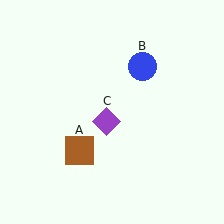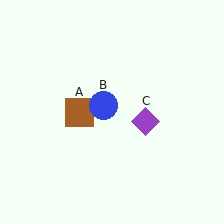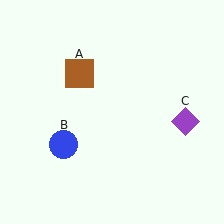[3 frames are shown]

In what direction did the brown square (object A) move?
The brown square (object A) moved up.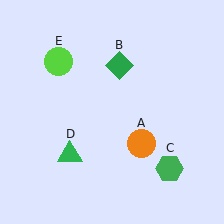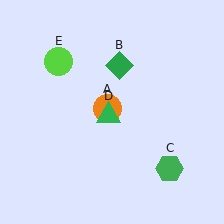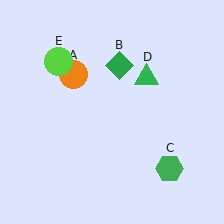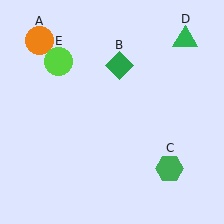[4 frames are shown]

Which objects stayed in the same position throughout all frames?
Green diamond (object B) and green hexagon (object C) and lime circle (object E) remained stationary.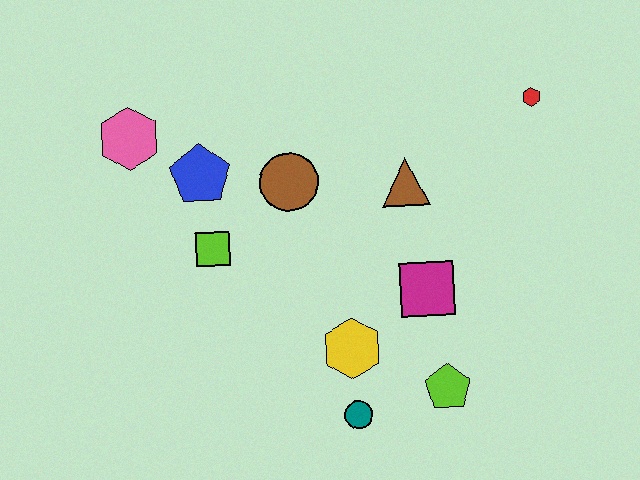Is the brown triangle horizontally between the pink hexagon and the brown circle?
No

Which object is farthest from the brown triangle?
The pink hexagon is farthest from the brown triangle.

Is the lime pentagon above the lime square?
No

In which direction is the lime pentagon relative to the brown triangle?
The lime pentagon is below the brown triangle.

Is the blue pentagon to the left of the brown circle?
Yes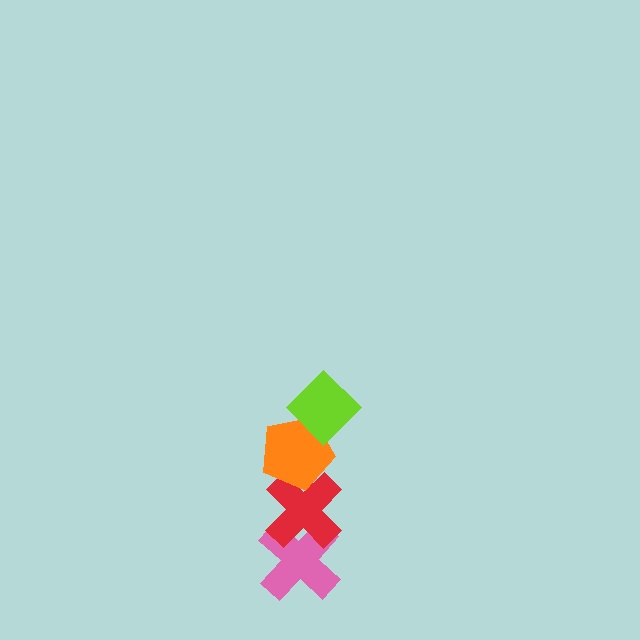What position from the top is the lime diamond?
The lime diamond is 1st from the top.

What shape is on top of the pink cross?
The red cross is on top of the pink cross.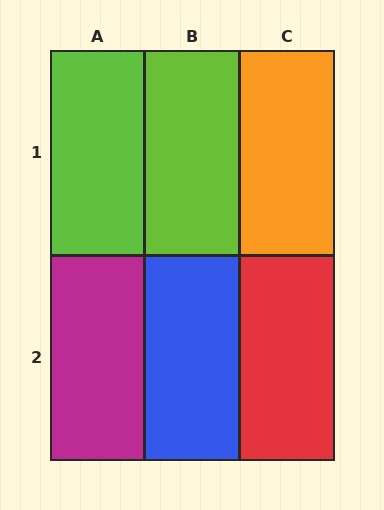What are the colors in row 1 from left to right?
Lime, lime, orange.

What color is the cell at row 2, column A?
Magenta.